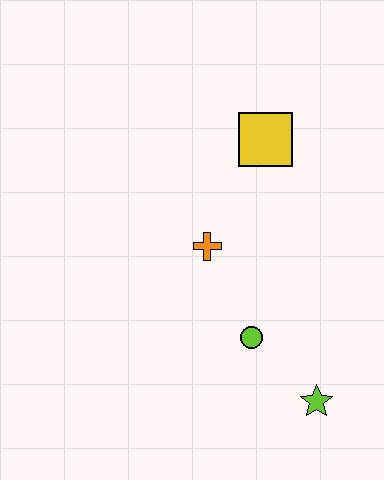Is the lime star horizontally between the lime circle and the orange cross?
No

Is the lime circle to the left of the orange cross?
No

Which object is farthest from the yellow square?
The lime star is farthest from the yellow square.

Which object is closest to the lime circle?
The lime star is closest to the lime circle.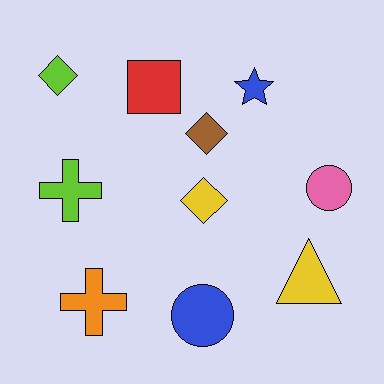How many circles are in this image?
There are 2 circles.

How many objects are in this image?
There are 10 objects.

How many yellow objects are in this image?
There are 2 yellow objects.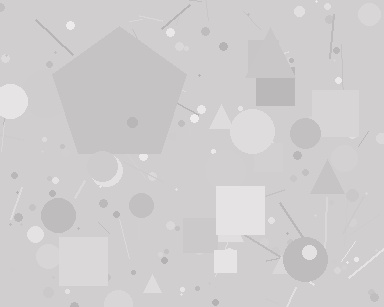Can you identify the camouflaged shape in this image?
The camouflaged shape is a pentagon.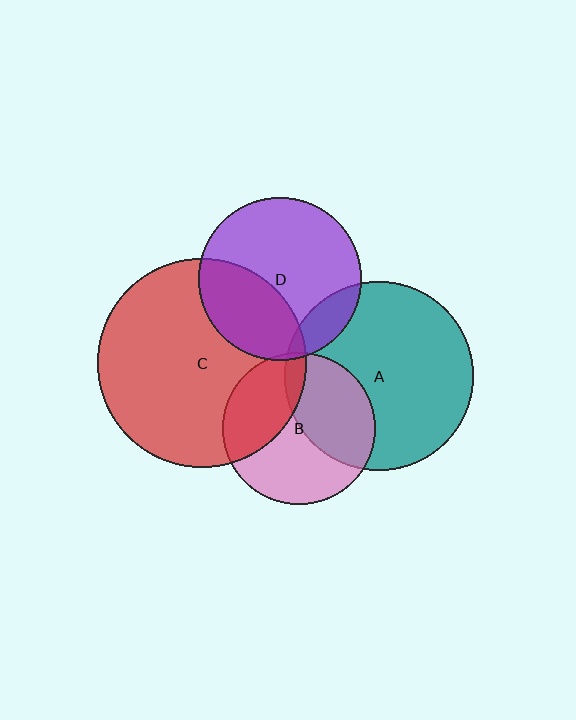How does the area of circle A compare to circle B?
Approximately 1.5 times.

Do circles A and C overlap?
Yes.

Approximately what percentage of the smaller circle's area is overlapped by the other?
Approximately 5%.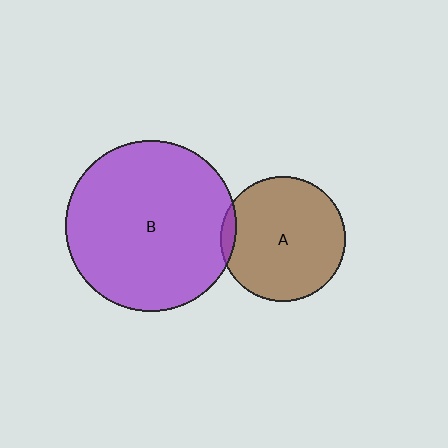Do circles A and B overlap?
Yes.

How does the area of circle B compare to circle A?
Approximately 1.9 times.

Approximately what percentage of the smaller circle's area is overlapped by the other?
Approximately 5%.